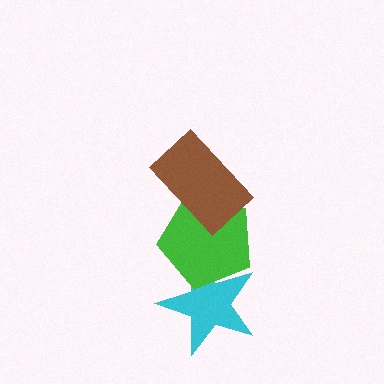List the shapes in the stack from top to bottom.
From top to bottom: the brown rectangle, the green pentagon, the cyan star.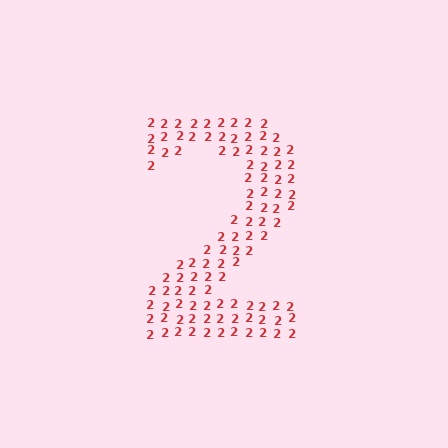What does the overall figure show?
The overall figure shows the digit 2.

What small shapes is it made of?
It is made of small digit 2's.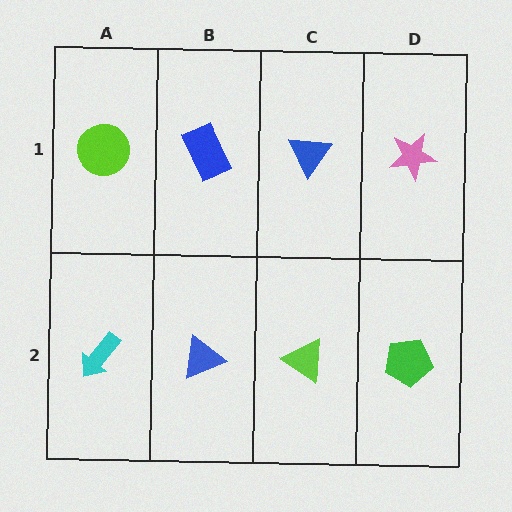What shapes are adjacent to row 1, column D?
A green pentagon (row 2, column D), a blue triangle (row 1, column C).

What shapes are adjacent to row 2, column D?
A pink star (row 1, column D), a lime triangle (row 2, column C).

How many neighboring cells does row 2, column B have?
3.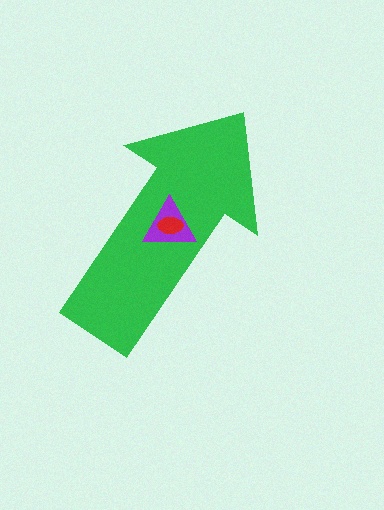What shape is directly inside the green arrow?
The purple triangle.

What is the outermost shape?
The green arrow.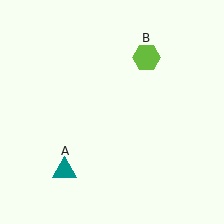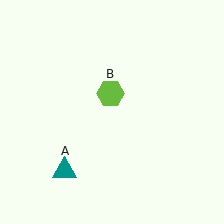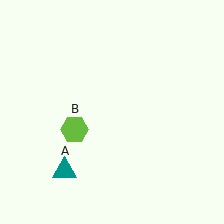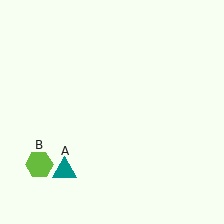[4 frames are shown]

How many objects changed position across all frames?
1 object changed position: lime hexagon (object B).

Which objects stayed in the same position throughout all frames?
Teal triangle (object A) remained stationary.